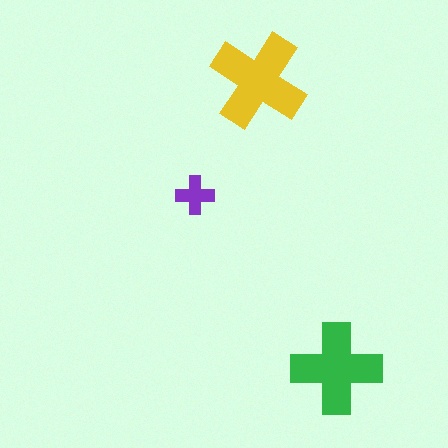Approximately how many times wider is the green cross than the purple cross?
About 2.5 times wider.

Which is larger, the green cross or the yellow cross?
The yellow one.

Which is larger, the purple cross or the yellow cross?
The yellow one.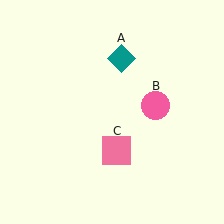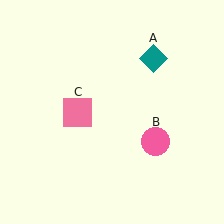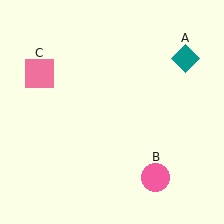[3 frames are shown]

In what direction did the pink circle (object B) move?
The pink circle (object B) moved down.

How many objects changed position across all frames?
3 objects changed position: teal diamond (object A), pink circle (object B), pink square (object C).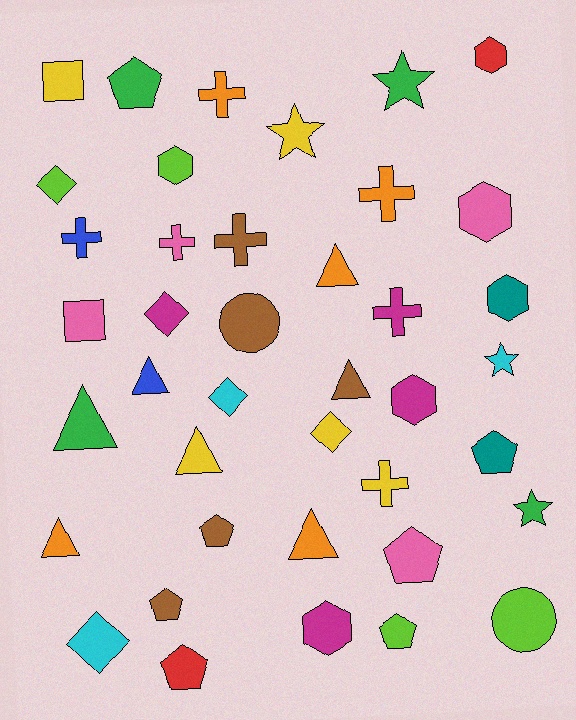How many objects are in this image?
There are 40 objects.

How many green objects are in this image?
There are 4 green objects.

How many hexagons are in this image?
There are 6 hexagons.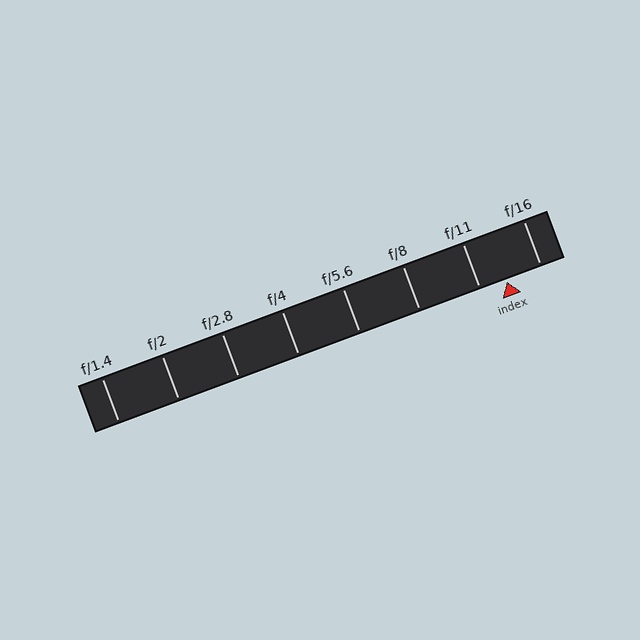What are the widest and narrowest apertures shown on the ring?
The widest aperture shown is f/1.4 and the narrowest is f/16.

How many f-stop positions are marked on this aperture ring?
There are 8 f-stop positions marked.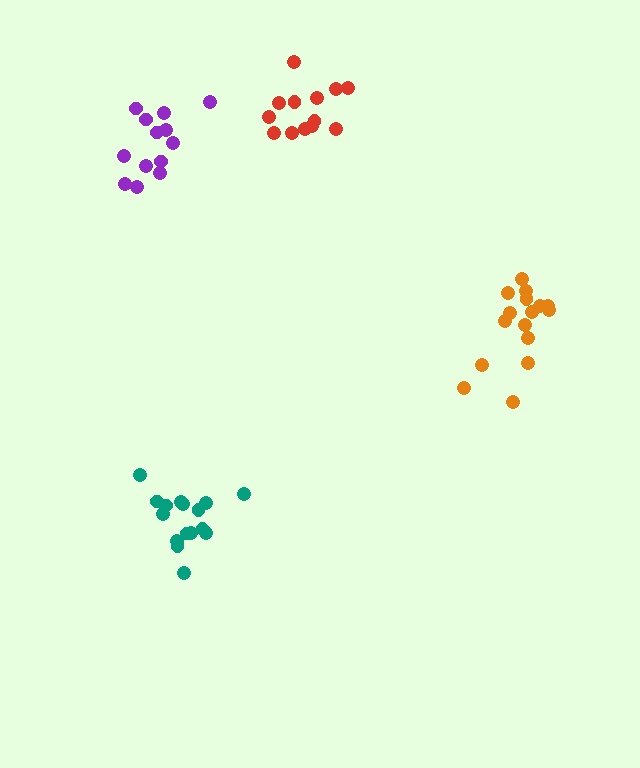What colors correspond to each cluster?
The clusters are colored: red, purple, teal, orange.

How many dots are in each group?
Group 1: 13 dots, Group 2: 13 dots, Group 3: 16 dots, Group 4: 16 dots (58 total).